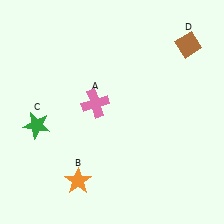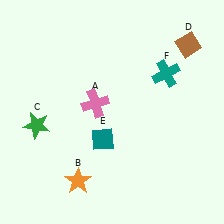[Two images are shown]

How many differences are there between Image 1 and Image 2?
There are 2 differences between the two images.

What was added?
A teal diamond (E), a teal cross (F) were added in Image 2.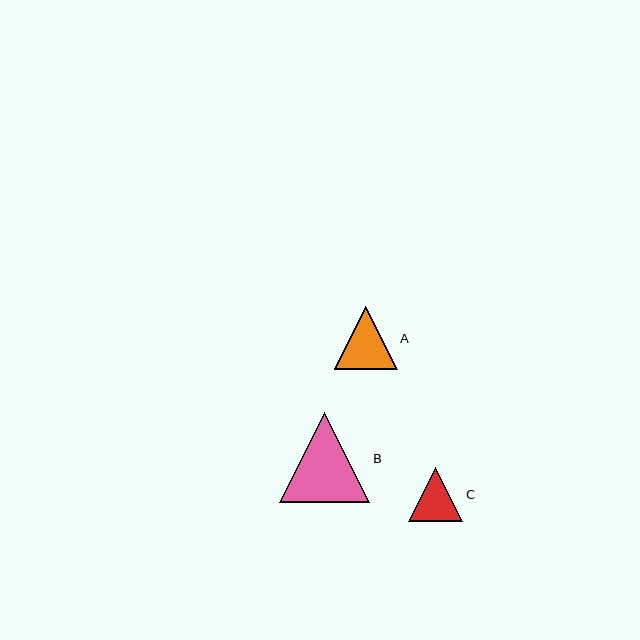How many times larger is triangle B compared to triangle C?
Triangle B is approximately 1.7 times the size of triangle C.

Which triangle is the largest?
Triangle B is the largest with a size of approximately 90 pixels.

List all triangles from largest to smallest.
From largest to smallest: B, A, C.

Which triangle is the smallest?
Triangle C is the smallest with a size of approximately 54 pixels.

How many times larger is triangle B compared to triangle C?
Triangle B is approximately 1.7 times the size of triangle C.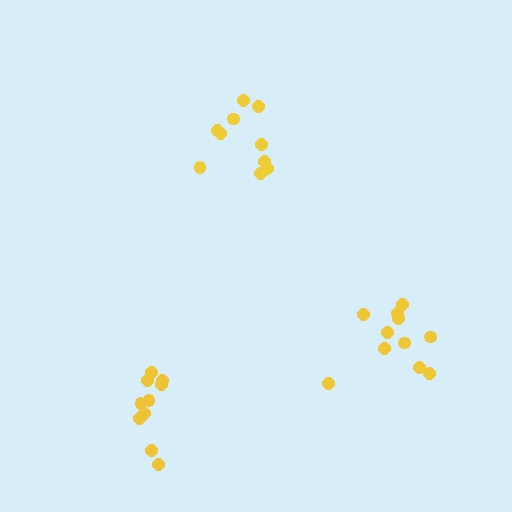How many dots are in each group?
Group 1: 11 dots, Group 2: 10 dots, Group 3: 10 dots (31 total).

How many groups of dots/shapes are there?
There are 3 groups.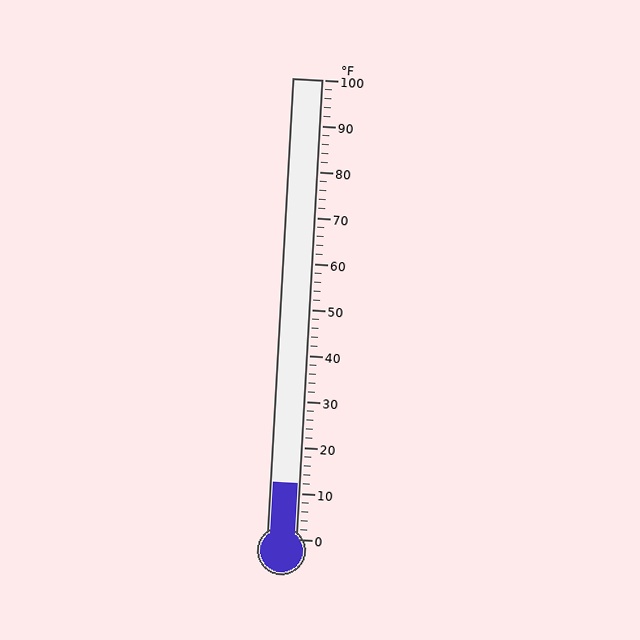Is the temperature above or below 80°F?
The temperature is below 80°F.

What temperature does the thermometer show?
The thermometer shows approximately 12°F.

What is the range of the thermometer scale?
The thermometer scale ranges from 0°F to 100°F.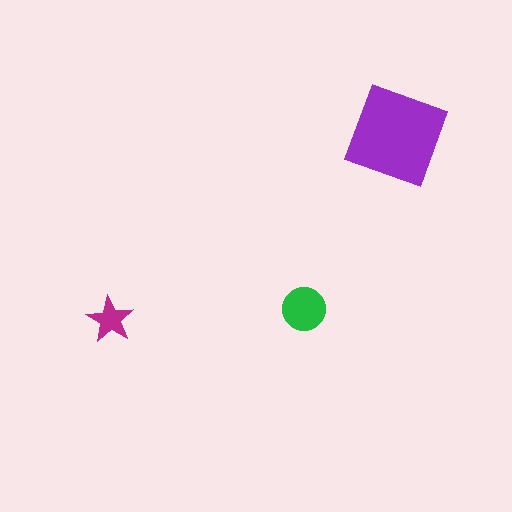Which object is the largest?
The purple diamond.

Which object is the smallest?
The magenta star.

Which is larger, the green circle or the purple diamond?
The purple diamond.